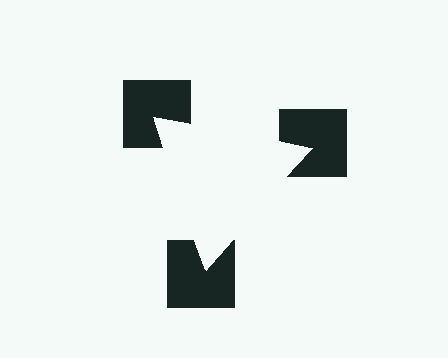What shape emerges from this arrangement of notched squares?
An illusory triangle — its edges are inferred from the aligned wedge cuts in the notched squares, not physically drawn.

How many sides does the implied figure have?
3 sides.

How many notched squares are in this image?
There are 3 — one at each vertex of the illusory triangle.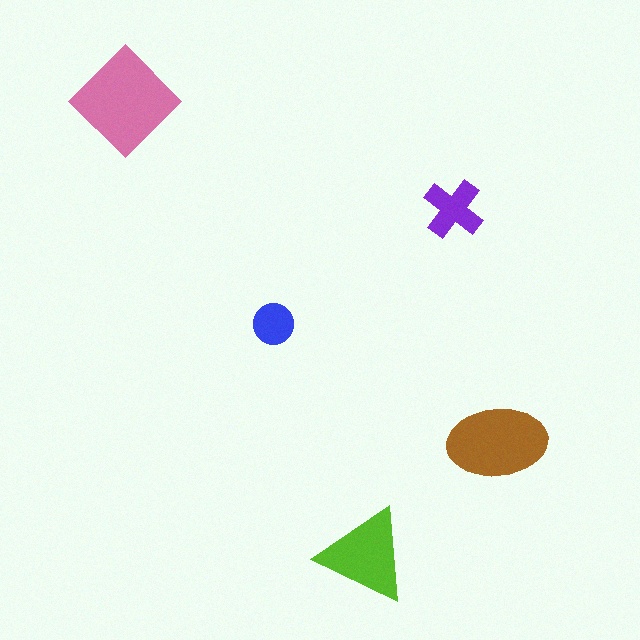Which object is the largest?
The pink diamond.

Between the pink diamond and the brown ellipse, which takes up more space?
The pink diamond.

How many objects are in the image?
There are 5 objects in the image.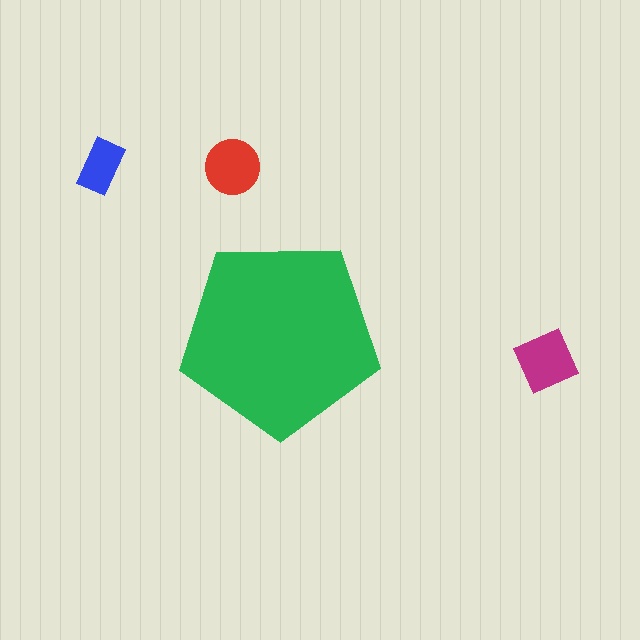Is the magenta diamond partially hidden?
No, the magenta diamond is fully visible.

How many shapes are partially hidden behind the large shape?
0 shapes are partially hidden.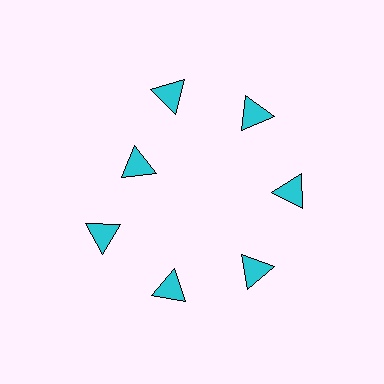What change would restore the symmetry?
The symmetry would be restored by moving it outward, back onto the ring so that all 7 triangles sit at equal angles and equal distance from the center.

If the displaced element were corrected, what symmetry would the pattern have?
It would have 7-fold rotational symmetry — the pattern would map onto itself every 51 degrees.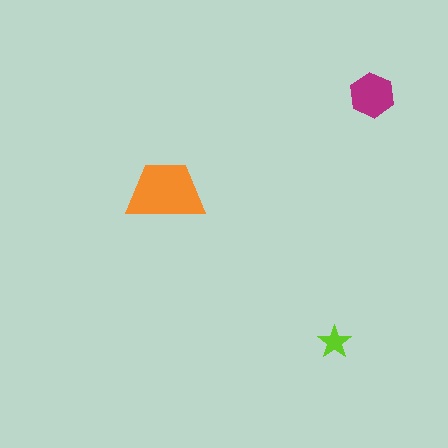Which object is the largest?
The orange trapezoid.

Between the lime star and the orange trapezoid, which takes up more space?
The orange trapezoid.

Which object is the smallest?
The lime star.